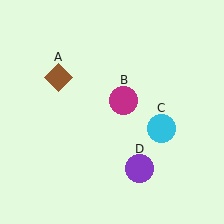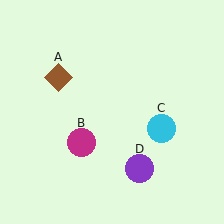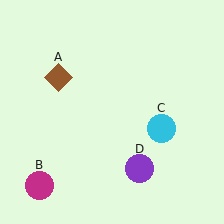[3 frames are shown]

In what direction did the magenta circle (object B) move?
The magenta circle (object B) moved down and to the left.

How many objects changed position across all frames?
1 object changed position: magenta circle (object B).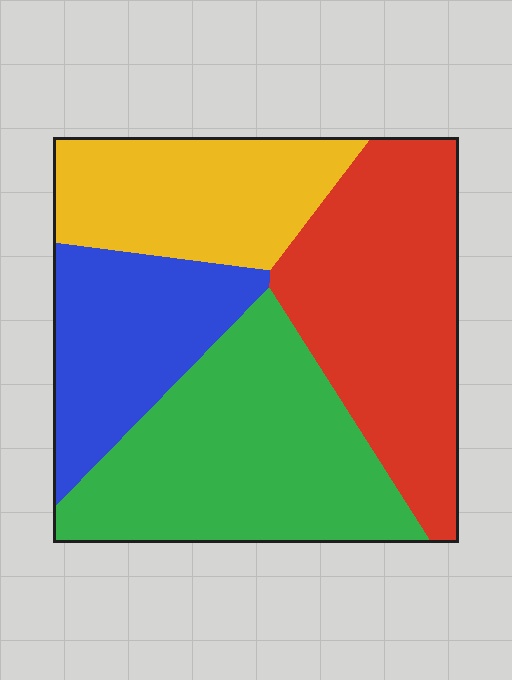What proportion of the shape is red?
Red takes up between a quarter and a half of the shape.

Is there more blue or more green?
Green.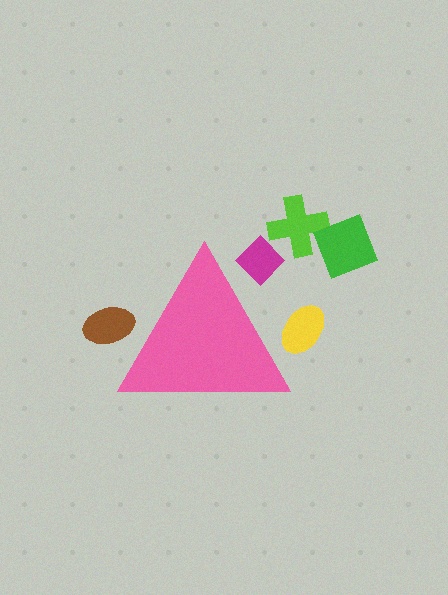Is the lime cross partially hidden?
No, the lime cross is fully visible.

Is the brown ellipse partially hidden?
Yes, the brown ellipse is partially hidden behind the pink triangle.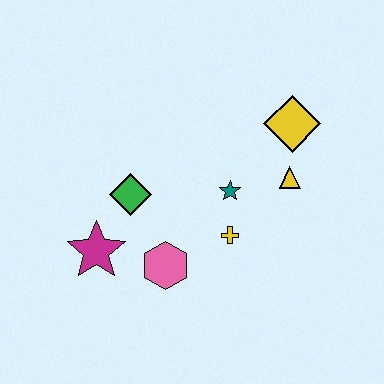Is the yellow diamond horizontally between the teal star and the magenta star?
No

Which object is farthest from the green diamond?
The yellow diamond is farthest from the green diamond.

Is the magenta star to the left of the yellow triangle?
Yes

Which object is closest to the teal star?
The yellow cross is closest to the teal star.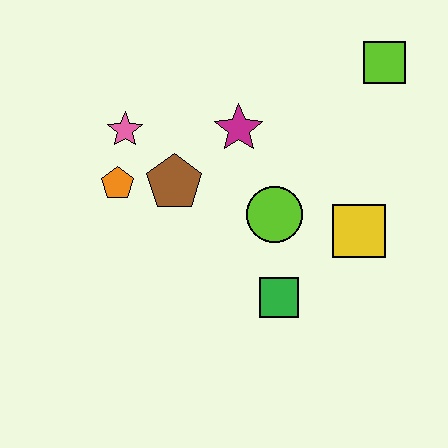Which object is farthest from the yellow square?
The pink star is farthest from the yellow square.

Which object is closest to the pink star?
The orange pentagon is closest to the pink star.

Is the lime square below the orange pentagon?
No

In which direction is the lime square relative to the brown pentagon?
The lime square is to the right of the brown pentagon.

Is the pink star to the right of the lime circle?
No